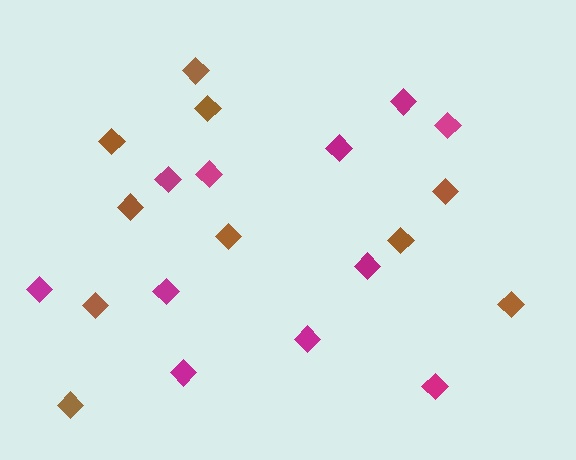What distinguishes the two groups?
There are 2 groups: one group of brown diamonds (10) and one group of magenta diamonds (11).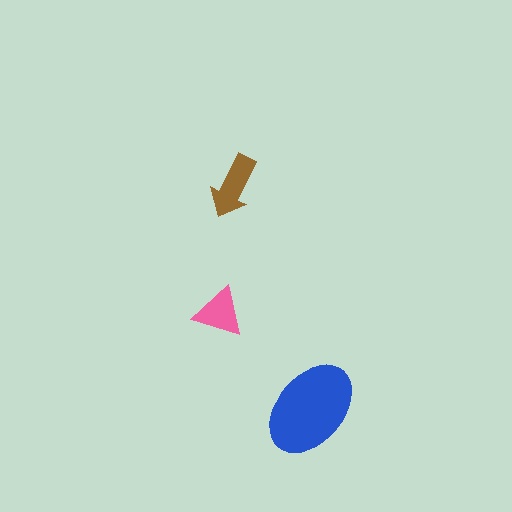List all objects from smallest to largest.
The pink triangle, the brown arrow, the blue ellipse.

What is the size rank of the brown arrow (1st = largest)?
2nd.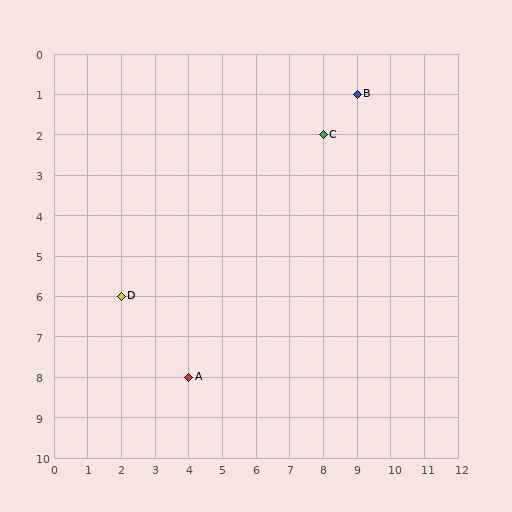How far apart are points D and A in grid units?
Points D and A are 2 columns and 2 rows apart (about 2.8 grid units diagonally).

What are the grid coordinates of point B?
Point B is at grid coordinates (9, 1).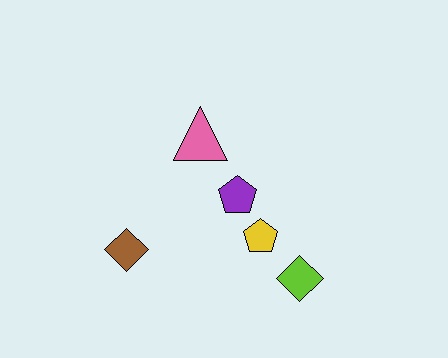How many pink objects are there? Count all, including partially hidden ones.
There is 1 pink object.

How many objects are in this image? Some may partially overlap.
There are 5 objects.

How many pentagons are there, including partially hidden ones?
There are 2 pentagons.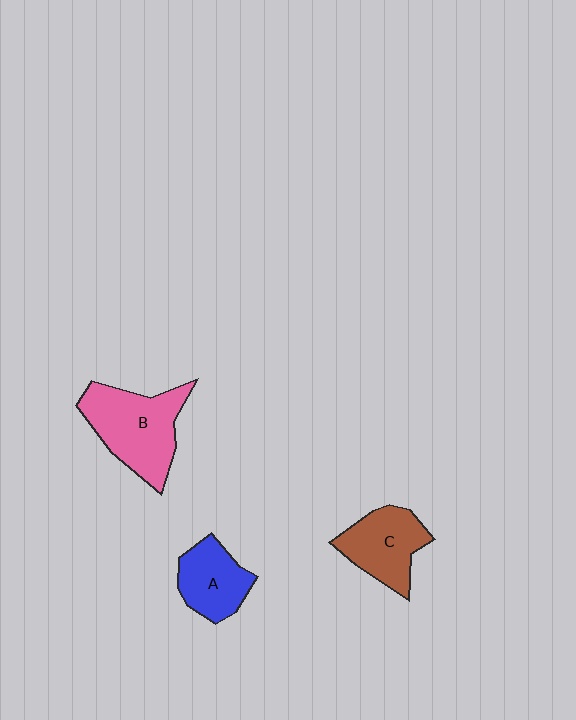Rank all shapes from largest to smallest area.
From largest to smallest: B (pink), C (brown), A (blue).